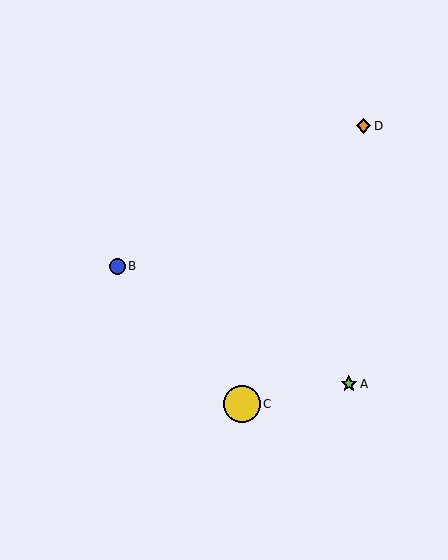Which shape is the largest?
The yellow circle (labeled C) is the largest.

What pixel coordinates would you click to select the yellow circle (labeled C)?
Click at (242, 404) to select the yellow circle C.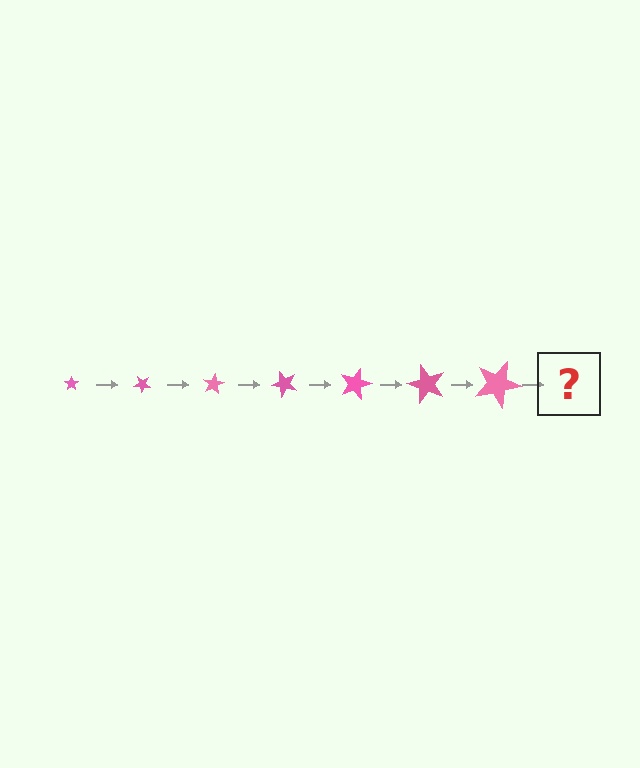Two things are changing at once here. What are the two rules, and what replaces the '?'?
The two rules are that the star grows larger each step and it rotates 40 degrees each step. The '?' should be a star, larger than the previous one and rotated 280 degrees from the start.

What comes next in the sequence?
The next element should be a star, larger than the previous one and rotated 280 degrees from the start.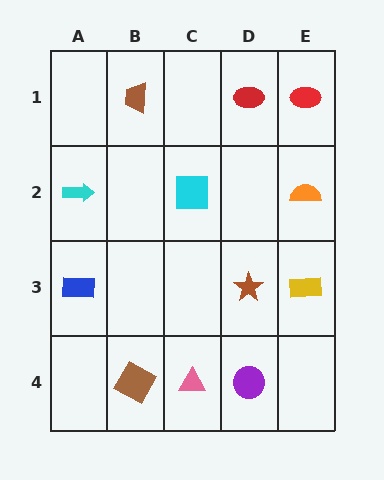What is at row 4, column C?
A pink triangle.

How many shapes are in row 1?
3 shapes.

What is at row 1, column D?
A red ellipse.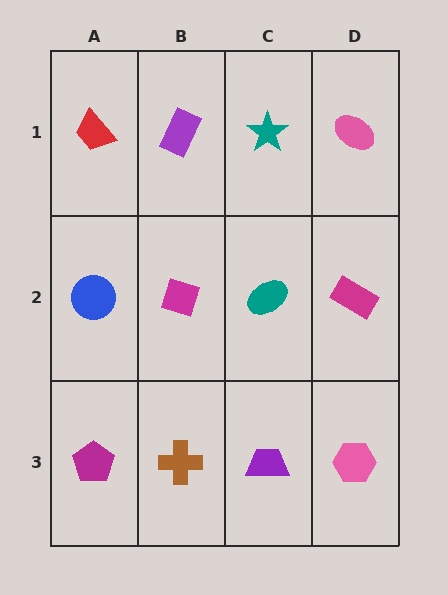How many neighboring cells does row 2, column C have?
4.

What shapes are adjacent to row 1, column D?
A magenta rectangle (row 2, column D), a teal star (row 1, column C).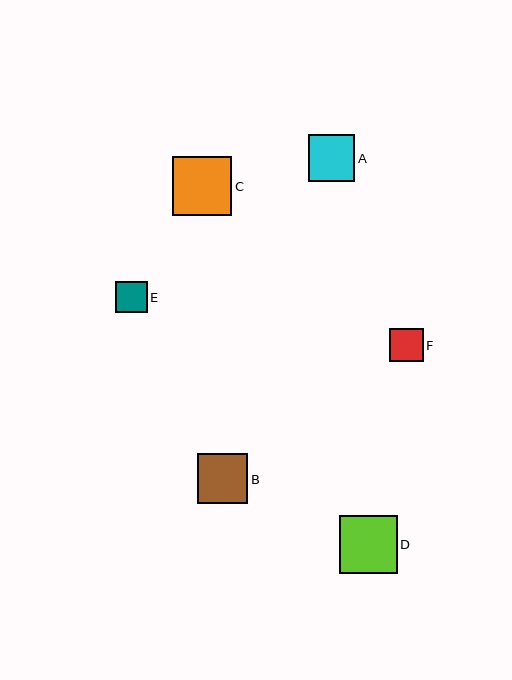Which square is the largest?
Square C is the largest with a size of approximately 59 pixels.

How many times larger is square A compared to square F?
Square A is approximately 1.4 times the size of square F.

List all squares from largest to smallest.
From largest to smallest: C, D, B, A, F, E.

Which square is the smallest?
Square E is the smallest with a size of approximately 31 pixels.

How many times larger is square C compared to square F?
Square C is approximately 1.8 times the size of square F.